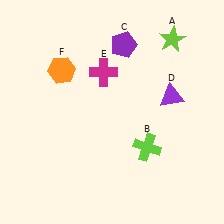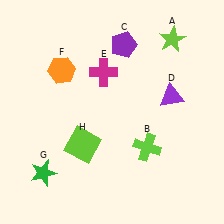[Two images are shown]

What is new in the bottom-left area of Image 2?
A lime square (H) was added in the bottom-left area of Image 2.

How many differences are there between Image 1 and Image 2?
There are 2 differences between the two images.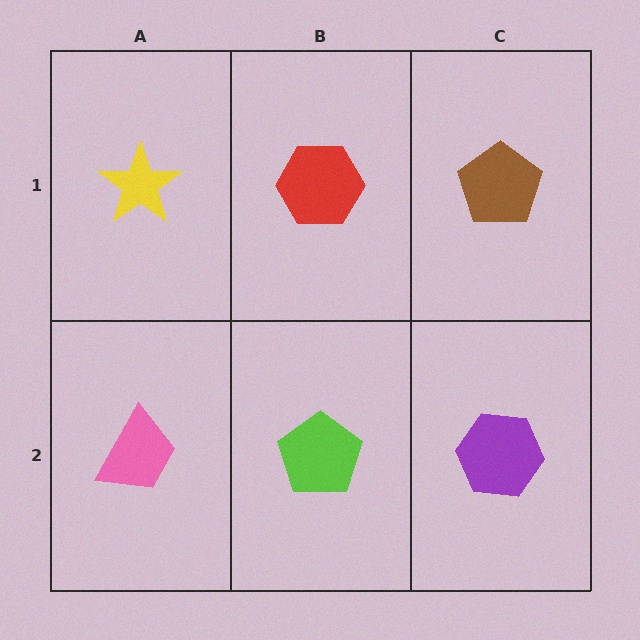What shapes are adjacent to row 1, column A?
A pink trapezoid (row 2, column A), a red hexagon (row 1, column B).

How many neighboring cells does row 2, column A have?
2.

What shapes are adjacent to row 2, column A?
A yellow star (row 1, column A), a lime pentagon (row 2, column B).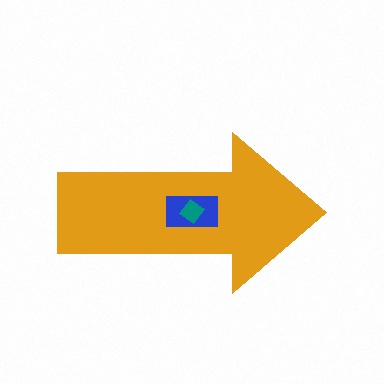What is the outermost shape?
The orange arrow.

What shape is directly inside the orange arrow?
The blue rectangle.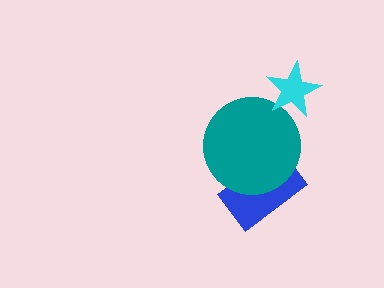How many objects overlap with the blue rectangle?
1 object overlaps with the blue rectangle.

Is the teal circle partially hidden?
Yes, it is partially covered by another shape.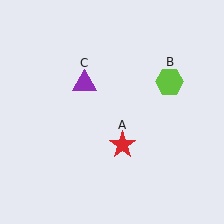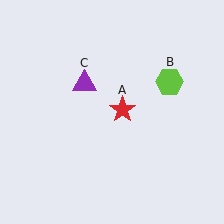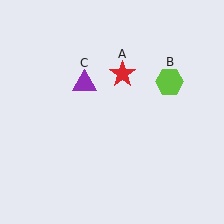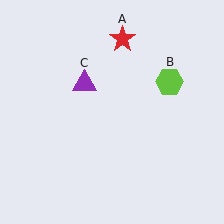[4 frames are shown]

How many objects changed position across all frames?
1 object changed position: red star (object A).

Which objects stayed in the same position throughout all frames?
Lime hexagon (object B) and purple triangle (object C) remained stationary.